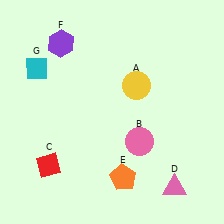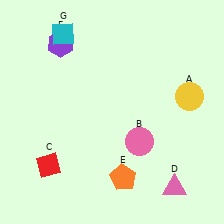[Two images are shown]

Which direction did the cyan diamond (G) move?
The cyan diamond (G) moved up.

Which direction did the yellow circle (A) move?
The yellow circle (A) moved right.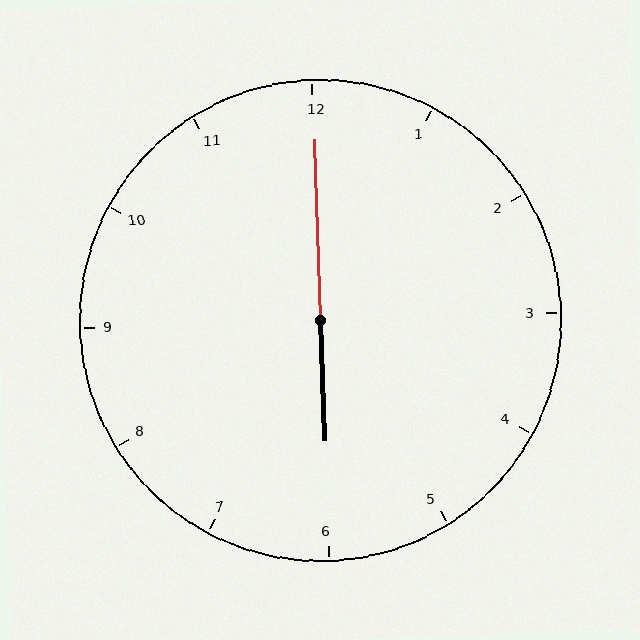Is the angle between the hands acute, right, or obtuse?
It is obtuse.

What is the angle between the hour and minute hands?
Approximately 180 degrees.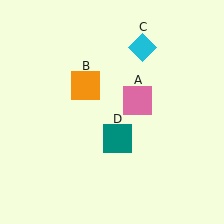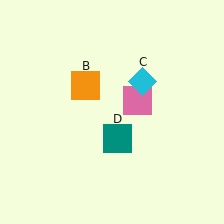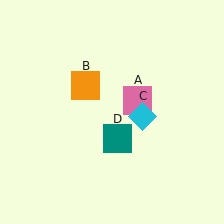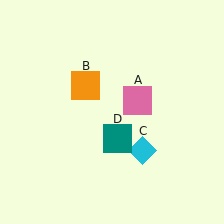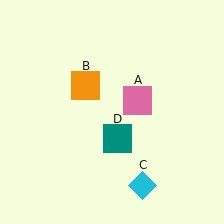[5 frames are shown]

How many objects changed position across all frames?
1 object changed position: cyan diamond (object C).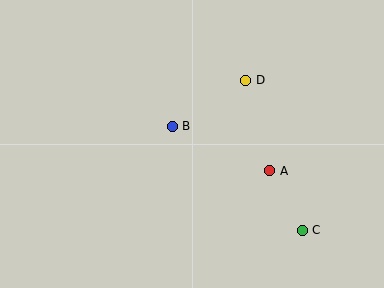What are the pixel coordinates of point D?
Point D is at (246, 80).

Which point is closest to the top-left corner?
Point B is closest to the top-left corner.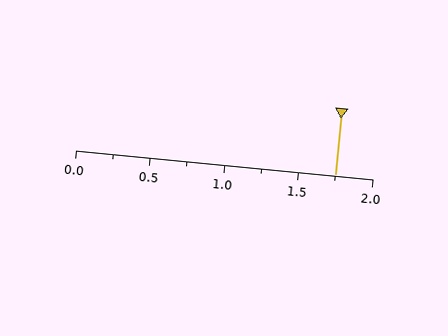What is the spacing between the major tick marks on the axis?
The major ticks are spaced 0.5 apart.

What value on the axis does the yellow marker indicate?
The marker indicates approximately 1.75.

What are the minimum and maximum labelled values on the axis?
The axis runs from 0.0 to 2.0.